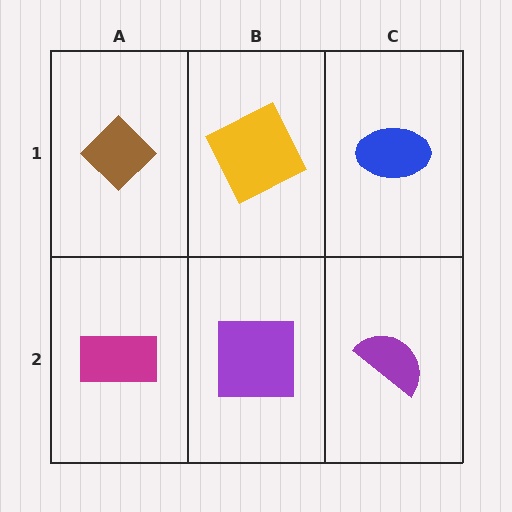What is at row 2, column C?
A purple semicircle.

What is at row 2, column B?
A purple square.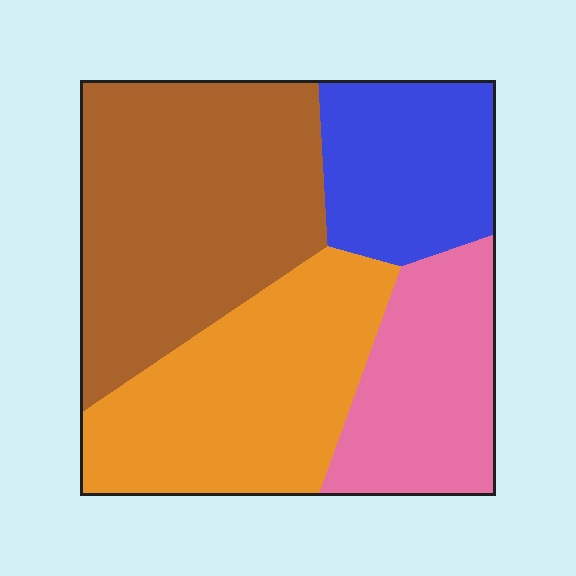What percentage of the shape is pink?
Pink takes up about one fifth (1/5) of the shape.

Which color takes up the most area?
Brown, at roughly 35%.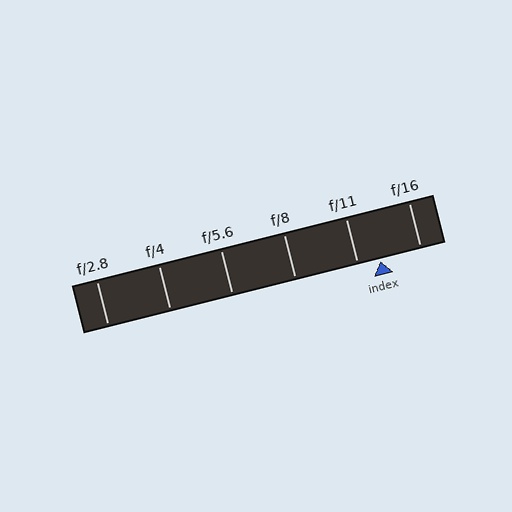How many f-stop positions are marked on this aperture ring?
There are 6 f-stop positions marked.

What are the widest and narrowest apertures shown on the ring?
The widest aperture shown is f/2.8 and the narrowest is f/16.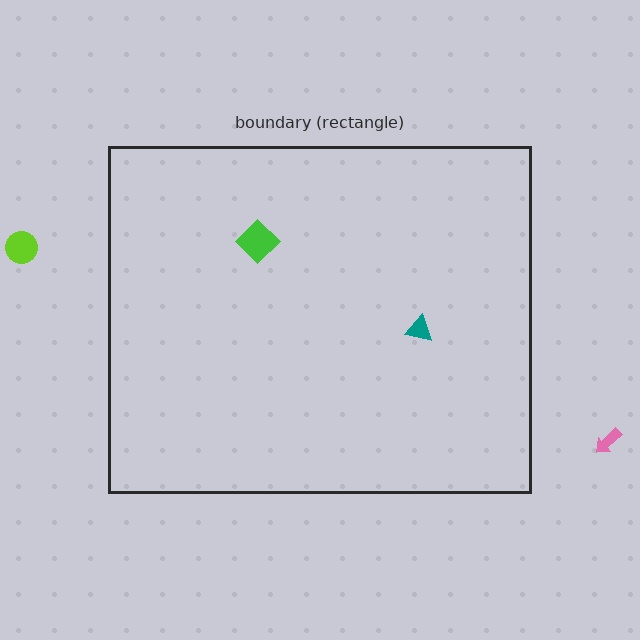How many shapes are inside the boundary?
2 inside, 2 outside.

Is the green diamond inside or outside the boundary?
Inside.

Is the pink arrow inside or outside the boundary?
Outside.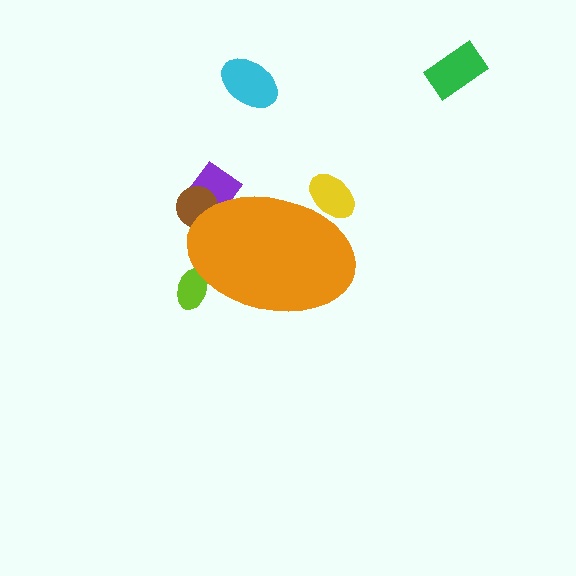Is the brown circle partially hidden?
Yes, the brown circle is partially hidden behind the orange ellipse.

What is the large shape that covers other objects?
An orange ellipse.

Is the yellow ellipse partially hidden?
Yes, the yellow ellipse is partially hidden behind the orange ellipse.